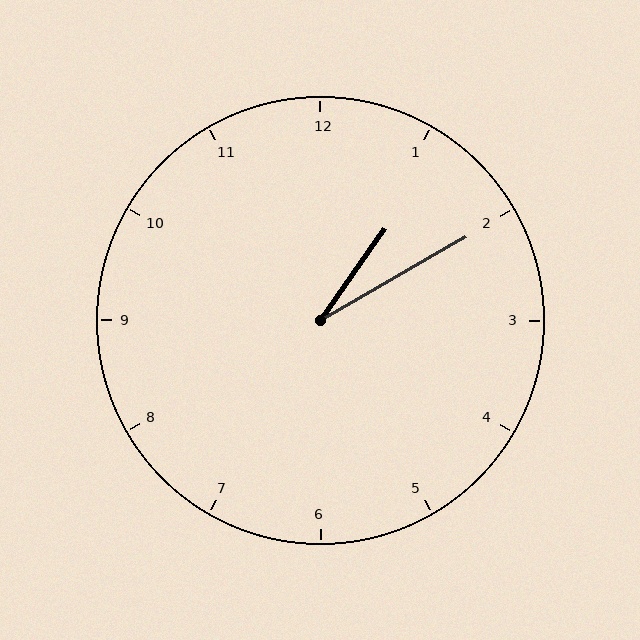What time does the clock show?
1:10.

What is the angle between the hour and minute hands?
Approximately 25 degrees.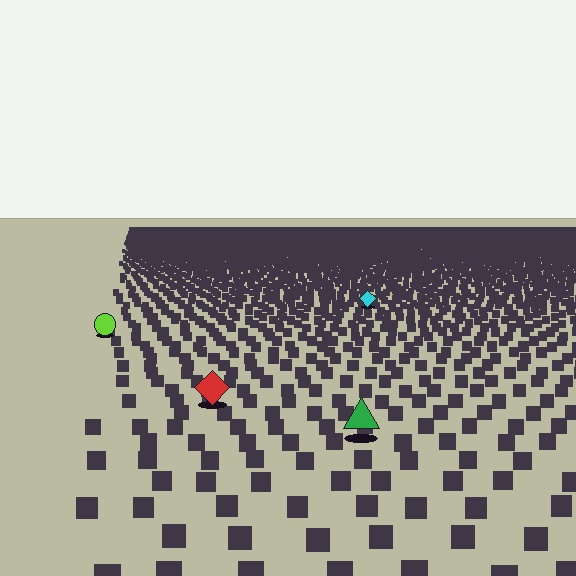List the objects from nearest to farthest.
From nearest to farthest: the green triangle, the red diamond, the lime circle, the cyan diamond.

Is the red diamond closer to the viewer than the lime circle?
Yes. The red diamond is closer — you can tell from the texture gradient: the ground texture is coarser near it.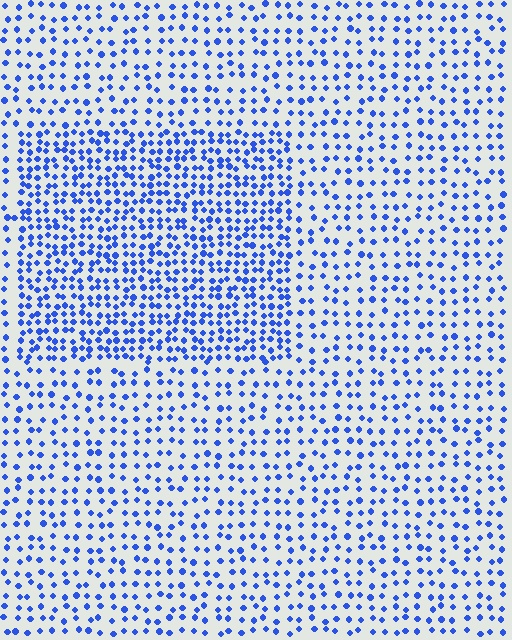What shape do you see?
I see a rectangle.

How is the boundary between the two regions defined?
The boundary is defined by a change in element density (approximately 1.9x ratio). All elements are the same color, size, and shape.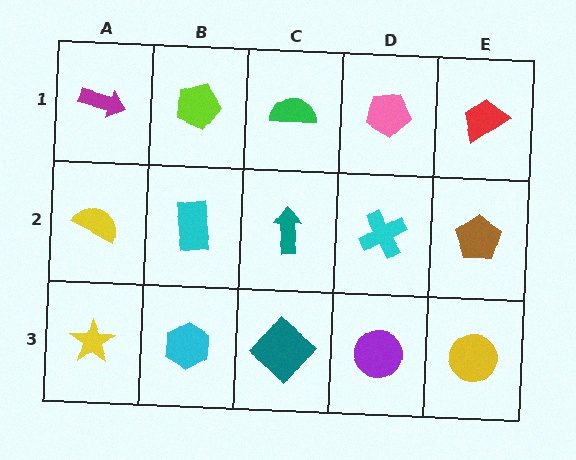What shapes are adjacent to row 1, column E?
A brown pentagon (row 2, column E), a pink pentagon (row 1, column D).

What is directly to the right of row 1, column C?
A pink pentagon.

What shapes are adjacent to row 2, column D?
A pink pentagon (row 1, column D), a purple circle (row 3, column D), a teal arrow (row 2, column C), a brown pentagon (row 2, column E).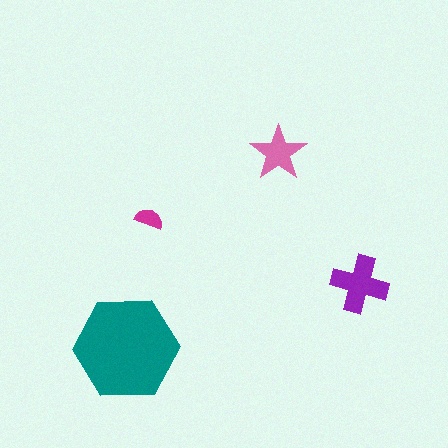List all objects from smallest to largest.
The magenta semicircle, the pink star, the purple cross, the teal hexagon.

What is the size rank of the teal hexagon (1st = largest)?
1st.